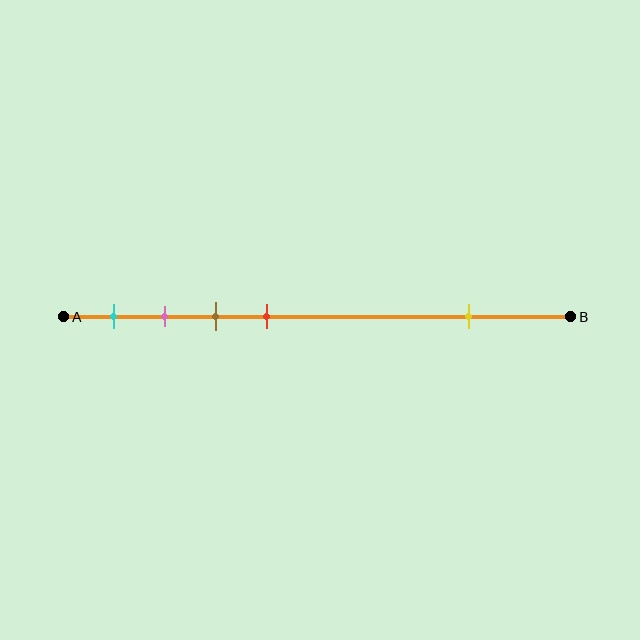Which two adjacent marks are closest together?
The pink and brown marks are the closest adjacent pair.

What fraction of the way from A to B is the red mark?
The red mark is approximately 40% (0.4) of the way from A to B.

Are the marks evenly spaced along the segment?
No, the marks are not evenly spaced.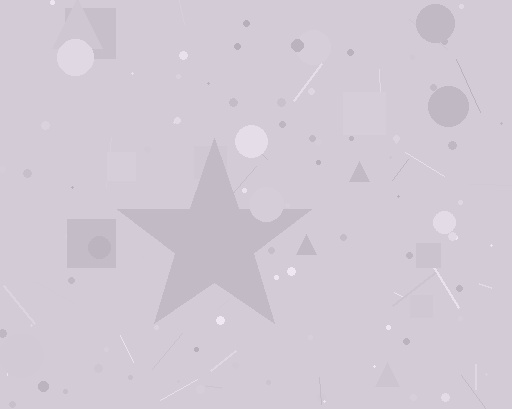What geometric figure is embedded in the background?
A star is embedded in the background.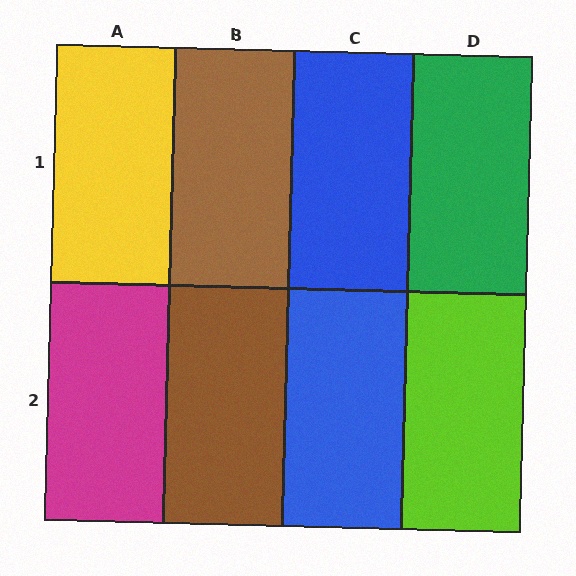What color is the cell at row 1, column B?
Brown.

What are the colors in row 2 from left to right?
Magenta, brown, blue, lime.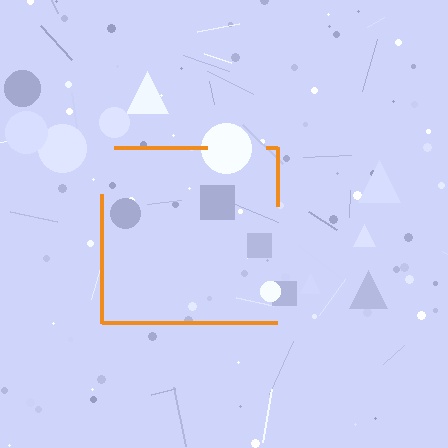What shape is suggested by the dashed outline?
The dashed outline suggests a square.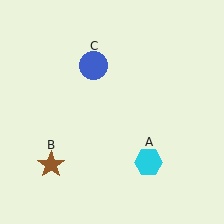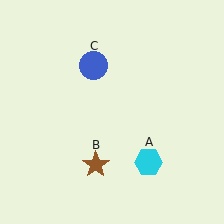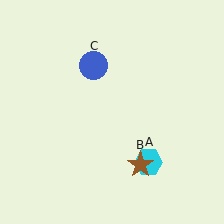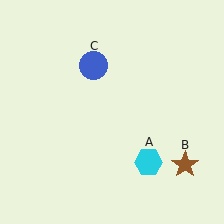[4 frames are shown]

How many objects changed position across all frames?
1 object changed position: brown star (object B).